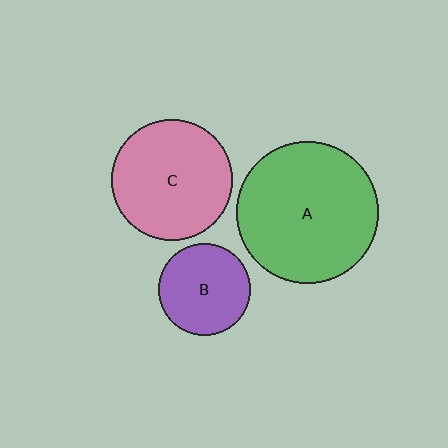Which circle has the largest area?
Circle A (green).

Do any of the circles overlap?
No, none of the circles overlap.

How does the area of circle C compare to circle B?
Approximately 1.7 times.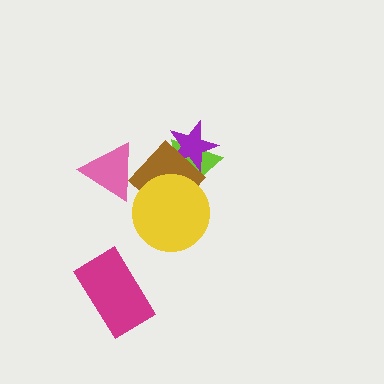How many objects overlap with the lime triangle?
3 objects overlap with the lime triangle.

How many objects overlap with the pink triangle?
1 object overlaps with the pink triangle.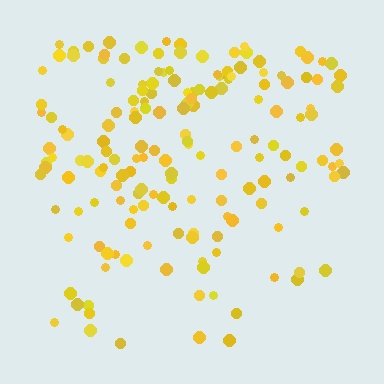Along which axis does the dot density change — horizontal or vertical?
Vertical.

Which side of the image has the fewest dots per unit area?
The bottom.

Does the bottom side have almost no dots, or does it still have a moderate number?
Still a moderate number, just noticeably fewer than the top.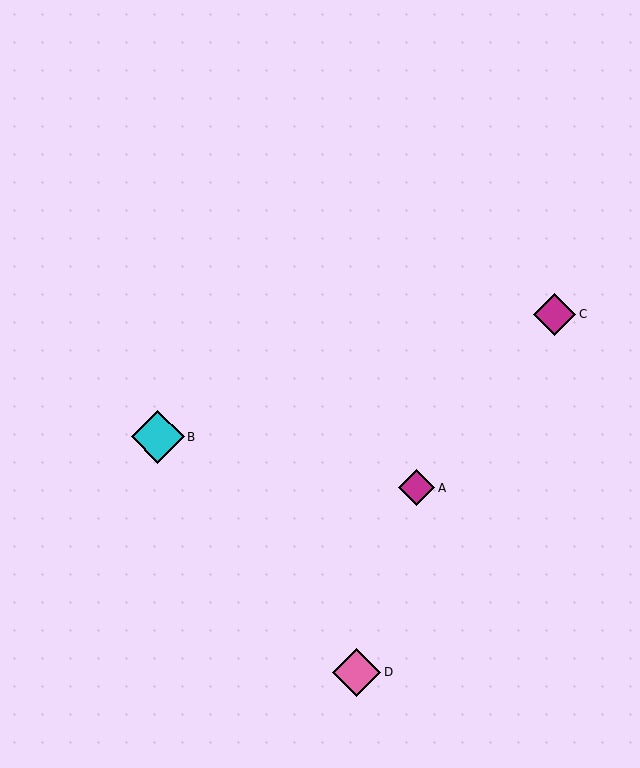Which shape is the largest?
The cyan diamond (labeled B) is the largest.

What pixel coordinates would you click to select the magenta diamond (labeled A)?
Click at (417, 488) to select the magenta diamond A.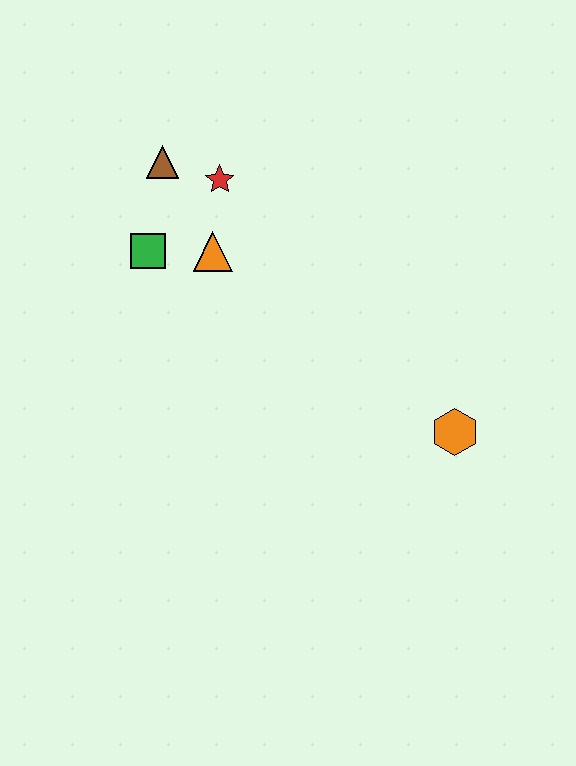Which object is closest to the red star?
The brown triangle is closest to the red star.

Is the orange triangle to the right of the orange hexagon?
No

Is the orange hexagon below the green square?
Yes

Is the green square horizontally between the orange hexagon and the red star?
No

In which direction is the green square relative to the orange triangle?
The green square is to the left of the orange triangle.